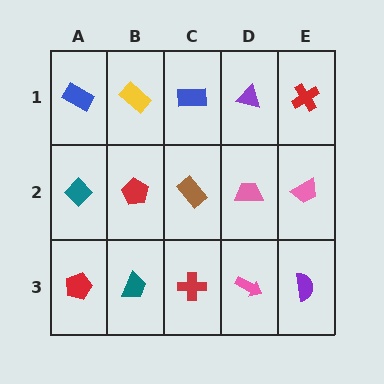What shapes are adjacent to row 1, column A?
A teal diamond (row 2, column A), a yellow rectangle (row 1, column B).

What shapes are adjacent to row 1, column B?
A red pentagon (row 2, column B), a blue rectangle (row 1, column A), a blue rectangle (row 1, column C).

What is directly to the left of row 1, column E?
A purple triangle.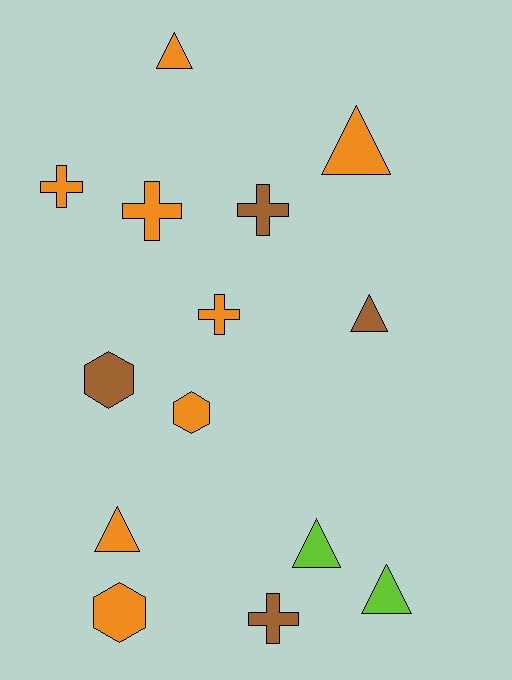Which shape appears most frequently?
Triangle, with 6 objects.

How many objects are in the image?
There are 14 objects.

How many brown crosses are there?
There are 2 brown crosses.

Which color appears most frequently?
Orange, with 8 objects.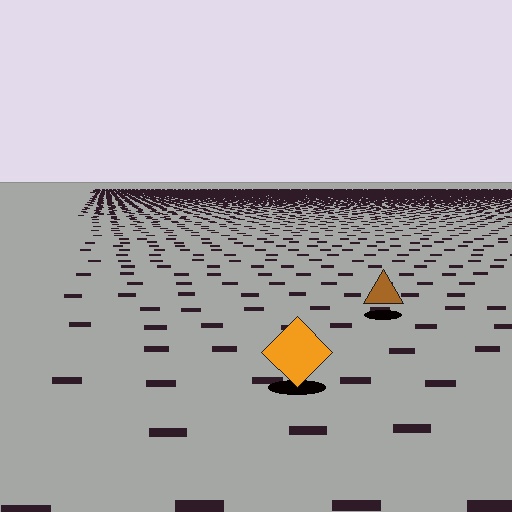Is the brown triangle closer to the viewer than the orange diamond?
No. The orange diamond is closer — you can tell from the texture gradient: the ground texture is coarser near it.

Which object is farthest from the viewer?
The brown triangle is farthest from the viewer. It appears smaller and the ground texture around it is denser.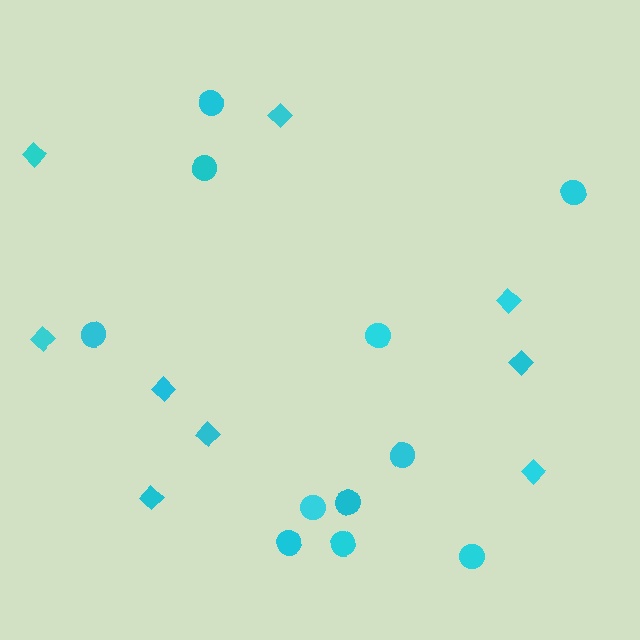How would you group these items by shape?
There are 2 groups: one group of diamonds (9) and one group of circles (11).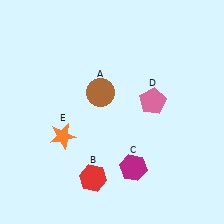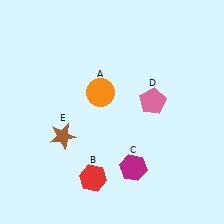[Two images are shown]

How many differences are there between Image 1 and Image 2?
There are 2 differences between the two images.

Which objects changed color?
A changed from brown to orange. E changed from orange to brown.